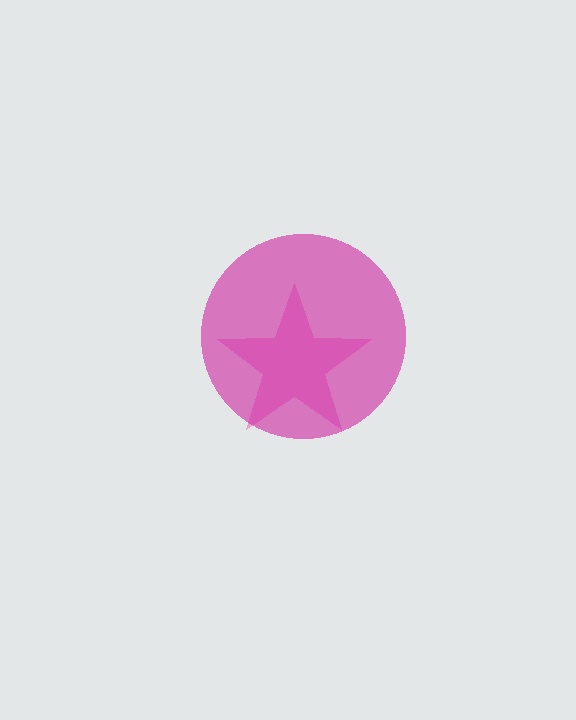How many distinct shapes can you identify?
There are 2 distinct shapes: a pink star, a magenta circle.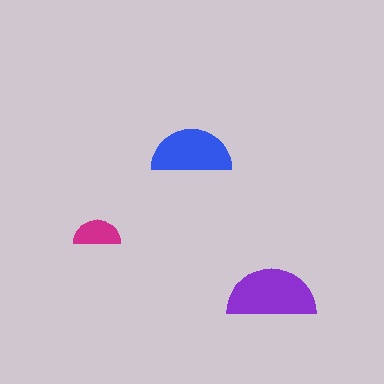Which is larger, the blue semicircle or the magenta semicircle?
The blue one.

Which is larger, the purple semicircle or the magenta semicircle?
The purple one.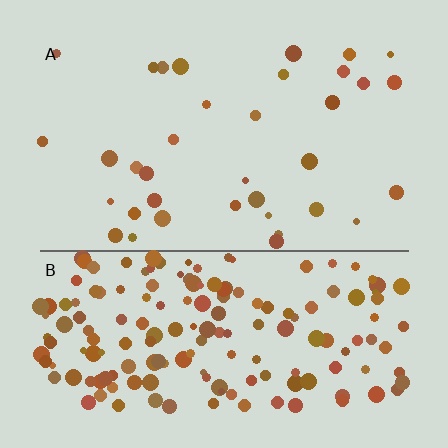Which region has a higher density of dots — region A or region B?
B (the bottom).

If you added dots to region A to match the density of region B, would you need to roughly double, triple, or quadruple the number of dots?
Approximately quadruple.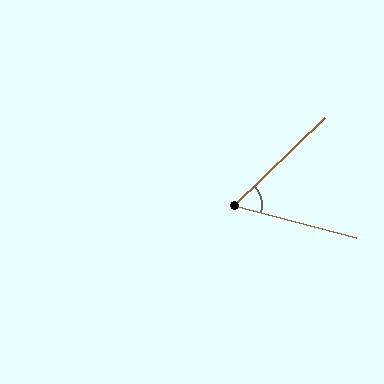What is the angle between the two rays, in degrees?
Approximately 59 degrees.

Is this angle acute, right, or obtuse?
It is acute.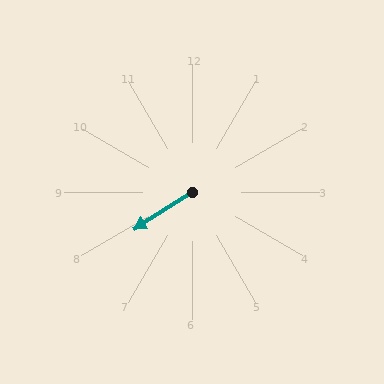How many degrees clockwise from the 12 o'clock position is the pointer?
Approximately 237 degrees.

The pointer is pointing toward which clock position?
Roughly 8 o'clock.